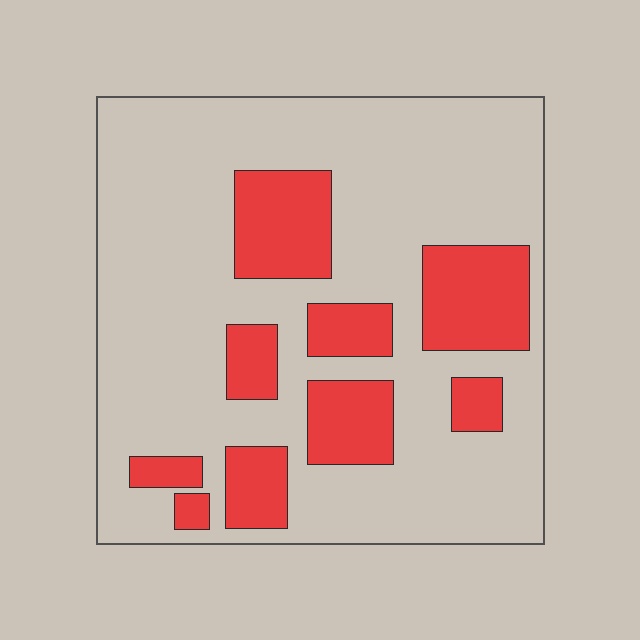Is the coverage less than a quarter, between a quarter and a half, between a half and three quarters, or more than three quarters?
Less than a quarter.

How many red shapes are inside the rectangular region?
9.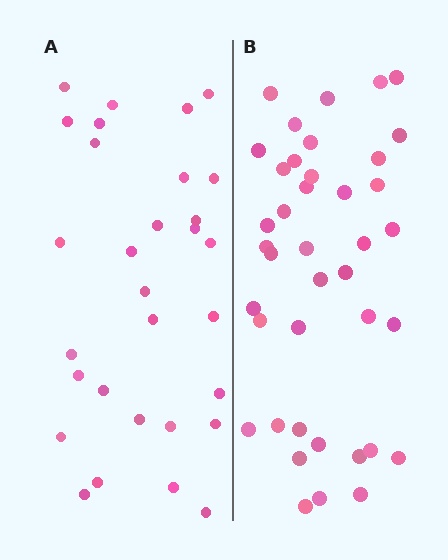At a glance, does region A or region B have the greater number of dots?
Region B (the right region) has more dots.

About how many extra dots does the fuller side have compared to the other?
Region B has roughly 10 or so more dots than region A.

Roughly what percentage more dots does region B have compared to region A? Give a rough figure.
About 35% more.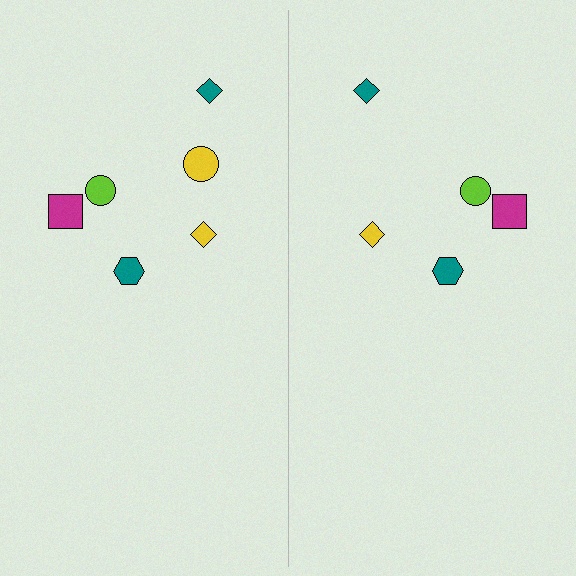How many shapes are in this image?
There are 11 shapes in this image.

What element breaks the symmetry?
A yellow circle is missing from the right side.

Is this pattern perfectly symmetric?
No, the pattern is not perfectly symmetric. A yellow circle is missing from the right side.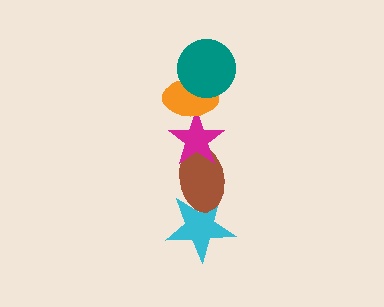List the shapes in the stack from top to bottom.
From top to bottom: the teal circle, the orange ellipse, the magenta star, the brown ellipse, the cyan star.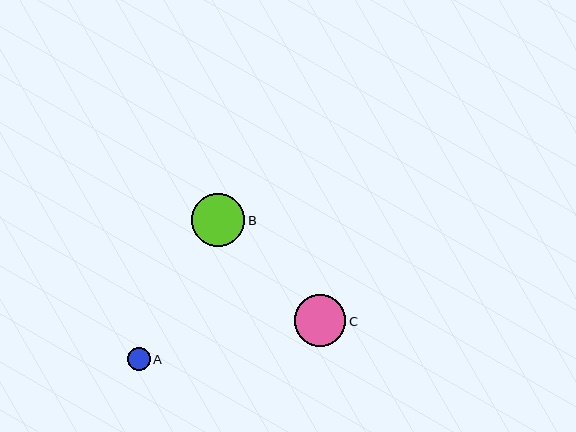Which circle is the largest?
Circle B is the largest with a size of approximately 54 pixels.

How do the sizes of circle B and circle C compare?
Circle B and circle C are approximately the same size.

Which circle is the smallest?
Circle A is the smallest with a size of approximately 22 pixels.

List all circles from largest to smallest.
From largest to smallest: B, C, A.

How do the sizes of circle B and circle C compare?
Circle B and circle C are approximately the same size.